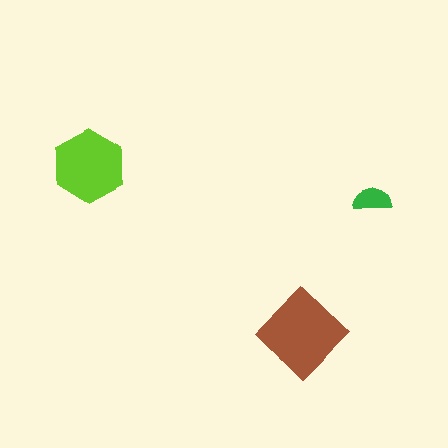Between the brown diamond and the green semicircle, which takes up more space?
The brown diamond.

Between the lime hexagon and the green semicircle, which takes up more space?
The lime hexagon.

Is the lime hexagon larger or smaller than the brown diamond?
Smaller.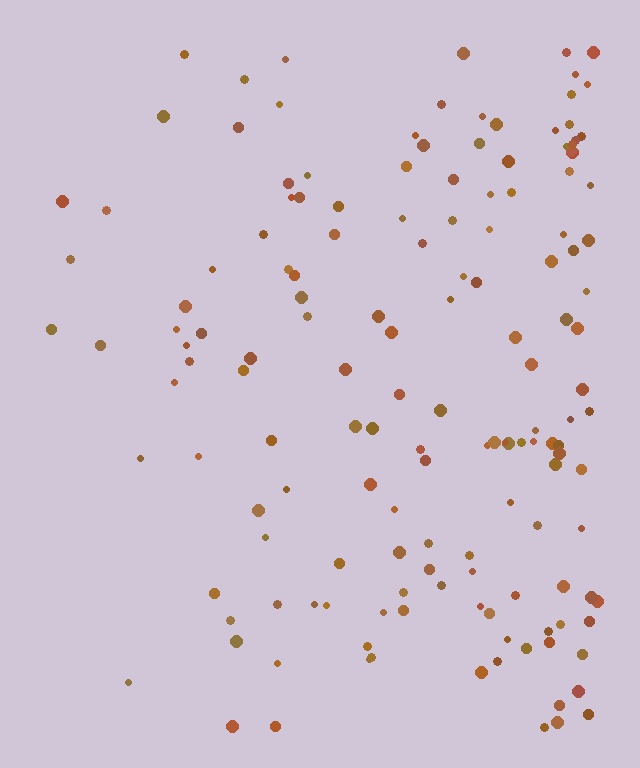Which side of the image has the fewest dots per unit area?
The left.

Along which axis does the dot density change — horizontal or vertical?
Horizontal.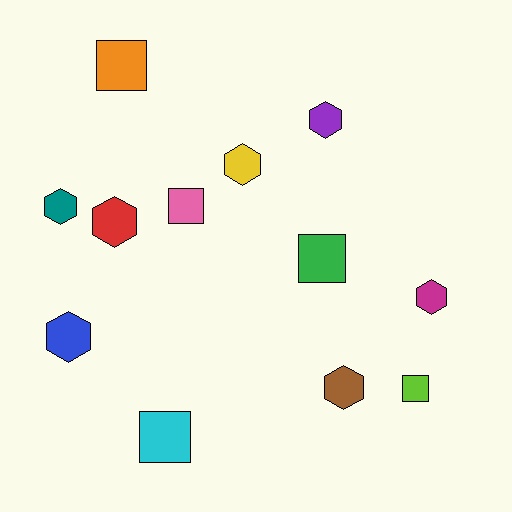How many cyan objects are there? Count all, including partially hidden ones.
There is 1 cyan object.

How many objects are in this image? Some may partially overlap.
There are 12 objects.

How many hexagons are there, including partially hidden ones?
There are 7 hexagons.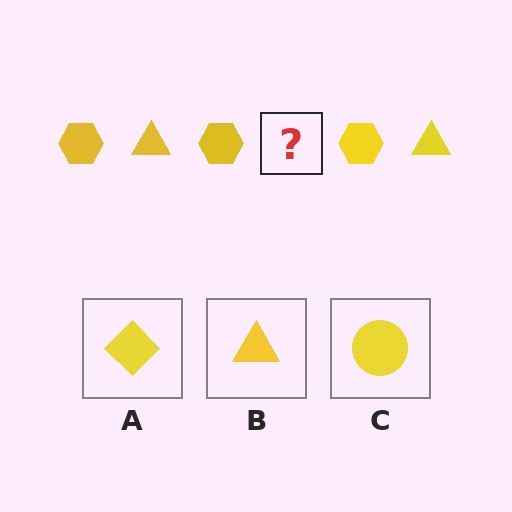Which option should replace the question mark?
Option B.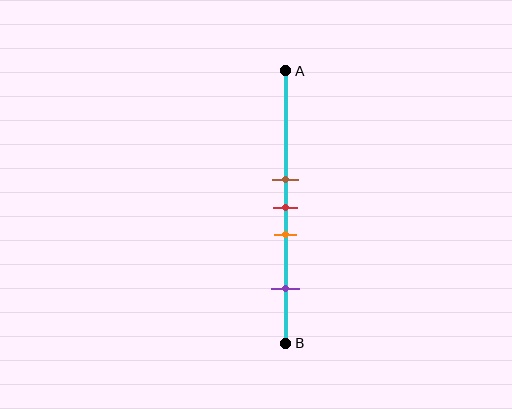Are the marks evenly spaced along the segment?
No, the marks are not evenly spaced.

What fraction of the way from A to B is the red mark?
The red mark is approximately 50% (0.5) of the way from A to B.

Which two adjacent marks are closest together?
The brown and red marks are the closest adjacent pair.